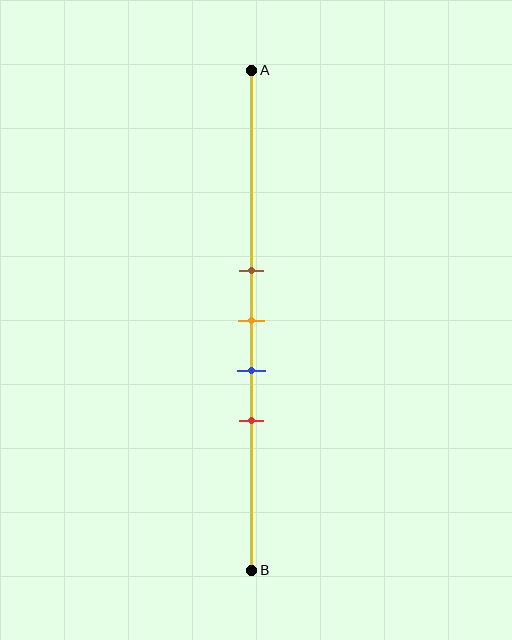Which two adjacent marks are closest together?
The brown and orange marks are the closest adjacent pair.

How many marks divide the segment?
There are 4 marks dividing the segment.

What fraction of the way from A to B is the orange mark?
The orange mark is approximately 50% (0.5) of the way from A to B.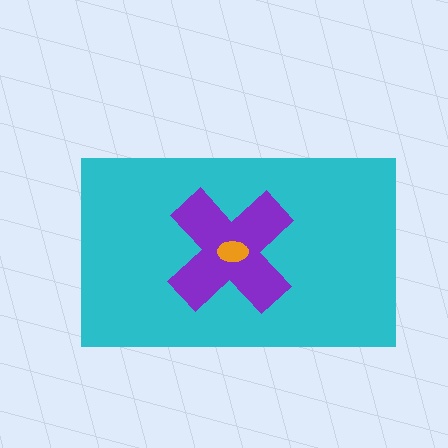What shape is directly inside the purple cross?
The orange ellipse.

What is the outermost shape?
The cyan rectangle.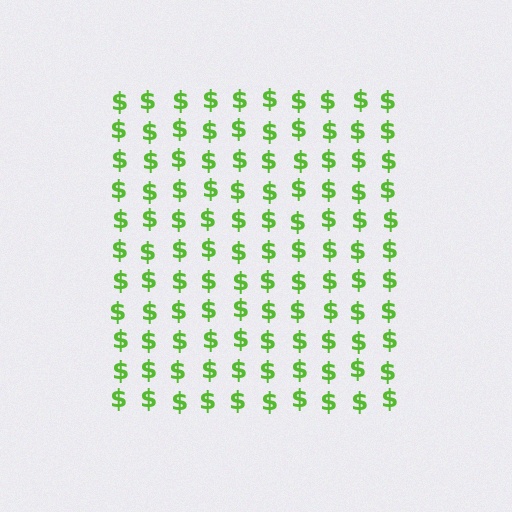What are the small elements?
The small elements are dollar signs.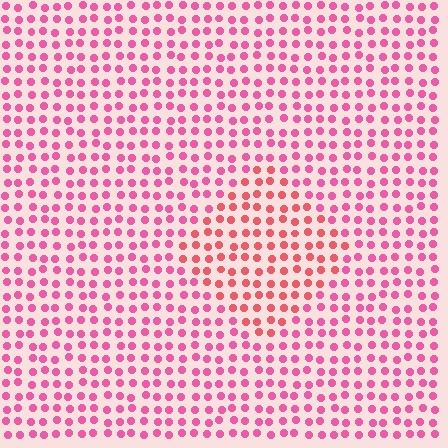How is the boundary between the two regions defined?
The boundary is defined purely by a slight shift in hue (about 26 degrees). Spacing, size, and orientation are identical on both sides.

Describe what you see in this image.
The image is filled with small pink elements in a uniform arrangement. A diamond-shaped region is visible where the elements are tinted to a slightly different hue, forming a subtle color boundary.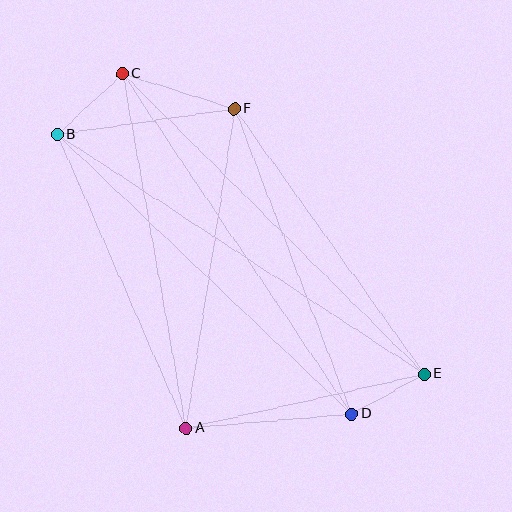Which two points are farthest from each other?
Points B and E are farthest from each other.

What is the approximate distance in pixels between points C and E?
The distance between C and E is approximately 425 pixels.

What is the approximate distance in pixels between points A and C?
The distance between A and C is approximately 360 pixels.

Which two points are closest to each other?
Points D and E are closest to each other.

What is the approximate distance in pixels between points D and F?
The distance between D and F is approximately 327 pixels.